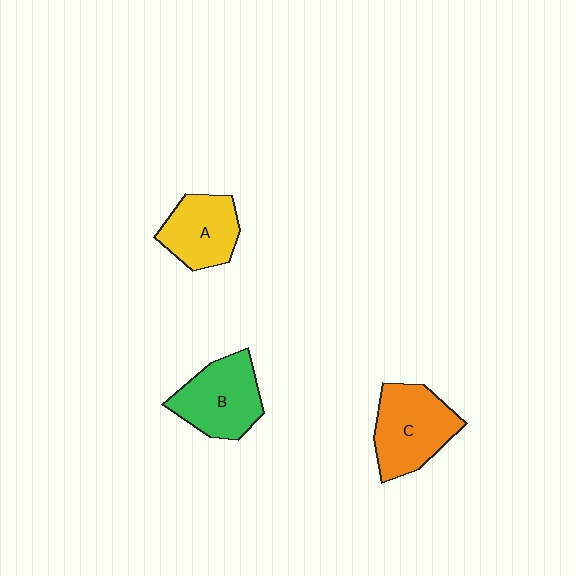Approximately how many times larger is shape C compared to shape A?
Approximately 1.3 times.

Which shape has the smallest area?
Shape A (yellow).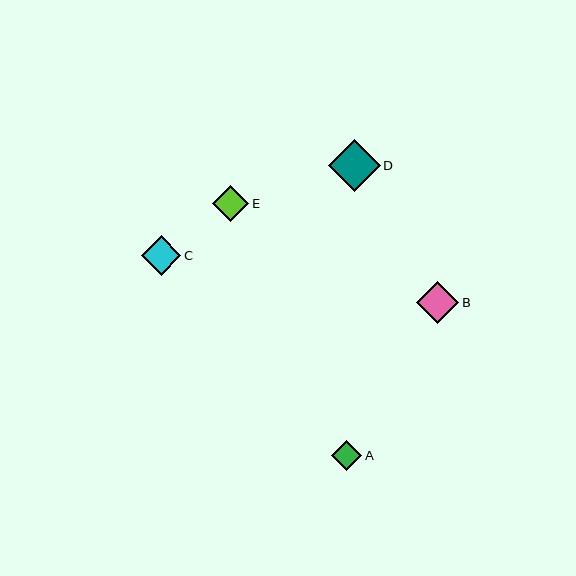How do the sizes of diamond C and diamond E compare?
Diamond C and diamond E are approximately the same size.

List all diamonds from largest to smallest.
From largest to smallest: D, B, C, E, A.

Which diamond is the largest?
Diamond D is the largest with a size of approximately 52 pixels.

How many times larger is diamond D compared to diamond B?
Diamond D is approximately 1.2 times the size of diamond B.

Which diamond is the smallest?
Diamond A is the smallest with a size of approximately 30 pixels.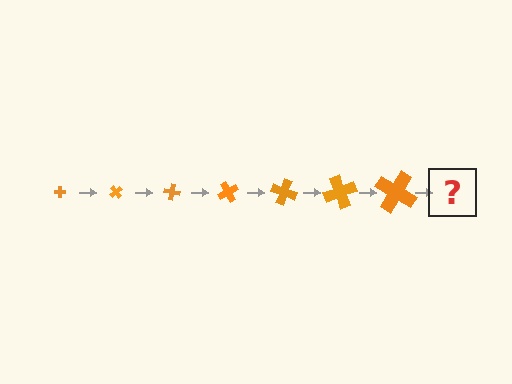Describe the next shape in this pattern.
It should be a cross, larger than the previous one and rotated 350 degrees from the start.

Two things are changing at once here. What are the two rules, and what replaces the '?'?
The two rules are that the cross grows larger each step and it rotates 50 degrees each step. The '?' should be a cross, larger than the previous one and rotated 350 degrees from the start.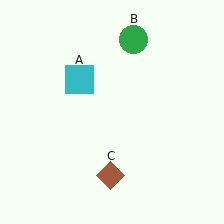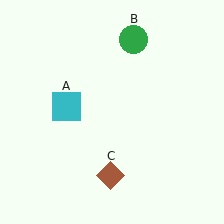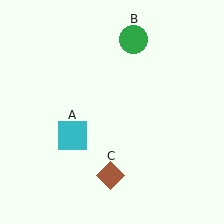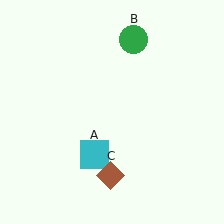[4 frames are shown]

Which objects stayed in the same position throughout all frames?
Green circle (object B) and brown diamond (object C) remained stationary.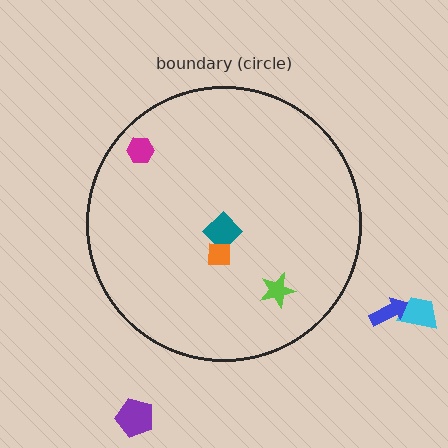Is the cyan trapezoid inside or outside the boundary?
Outside.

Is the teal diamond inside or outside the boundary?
Inside.